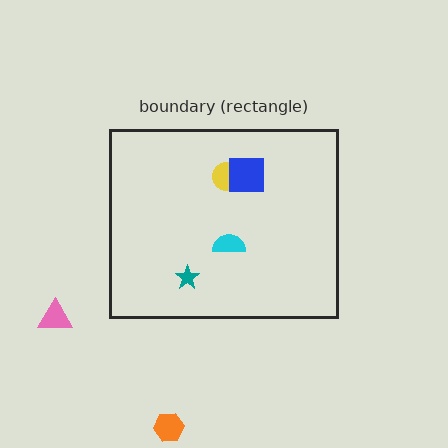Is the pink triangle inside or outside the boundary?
Outside.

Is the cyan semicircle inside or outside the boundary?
Inside.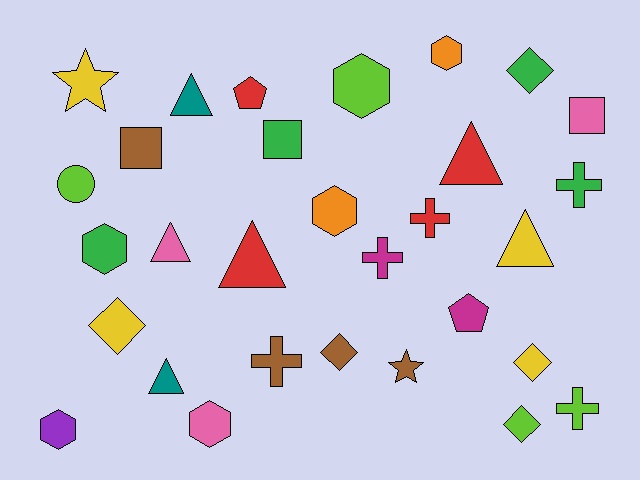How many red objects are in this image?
There are 4 red objects.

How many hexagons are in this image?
There are 6 hexagons.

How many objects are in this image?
There are 30 objects.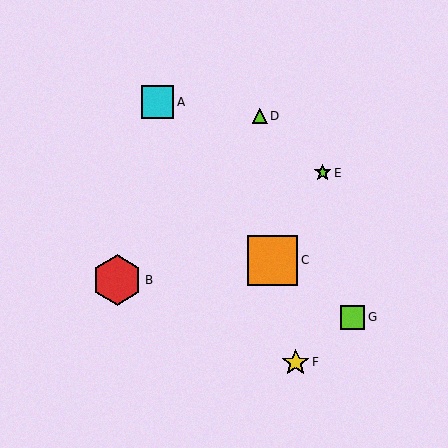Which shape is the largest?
The red hexagon (labeled B) is the largest.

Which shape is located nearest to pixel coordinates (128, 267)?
The red hexagon (labeled B) at (117, 280) is nearest to that location.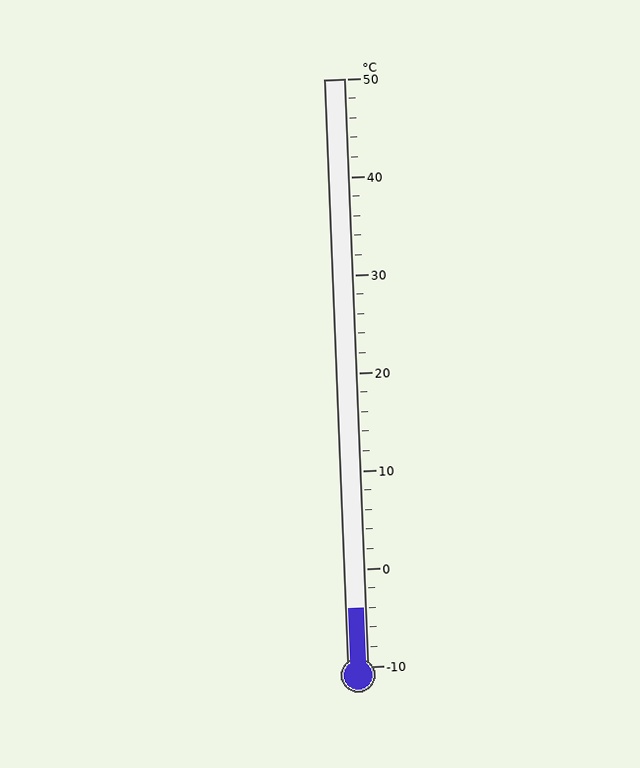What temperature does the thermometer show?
The thermometer shows approximately -4°C.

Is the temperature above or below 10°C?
The temperature is below 10°C.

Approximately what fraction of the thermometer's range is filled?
The thermometer is filled to approximately 10% of its range.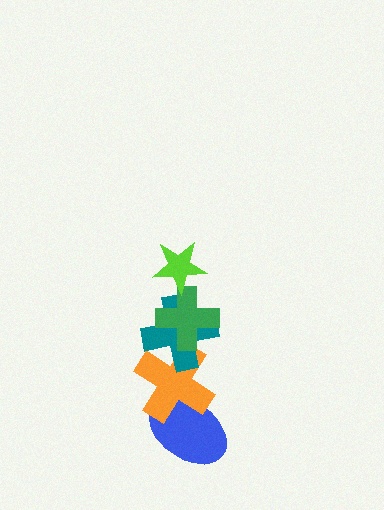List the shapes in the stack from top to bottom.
From top to bottom: the lime star, the green cross, the teal cross, the orange cross, the blue ellipse.